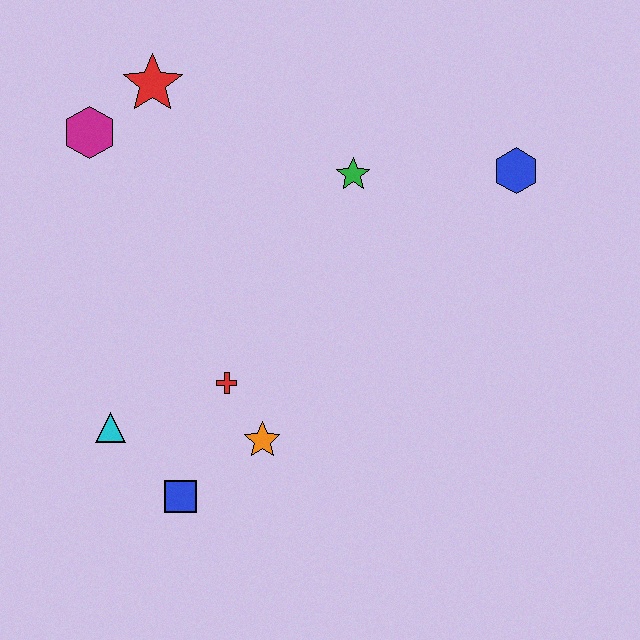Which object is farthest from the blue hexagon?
The cyan triangle is farthest from the blue hexagon.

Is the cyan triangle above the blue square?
Yes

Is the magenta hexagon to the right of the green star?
No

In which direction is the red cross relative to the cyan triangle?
The red cross is to the right of the cyan triangle.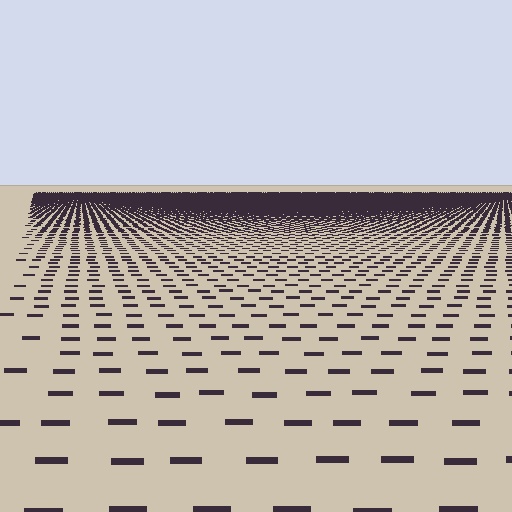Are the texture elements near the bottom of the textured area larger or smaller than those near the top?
Larger. Near the bottom, elements are closer to the viewer and appear at a bigger on-screen size.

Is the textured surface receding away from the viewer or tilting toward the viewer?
The surface is receding away from the viewer. Texture elements get smaller and denser toward the top.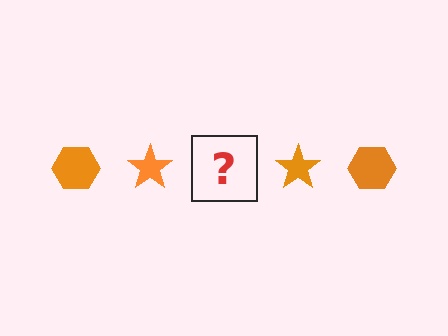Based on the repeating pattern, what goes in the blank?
The blank should be an orange hexagon.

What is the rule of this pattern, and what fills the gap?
The rule is that the pattern cycles through hexagon, star shapes in orange. The gap should be filled with an orange hexagon.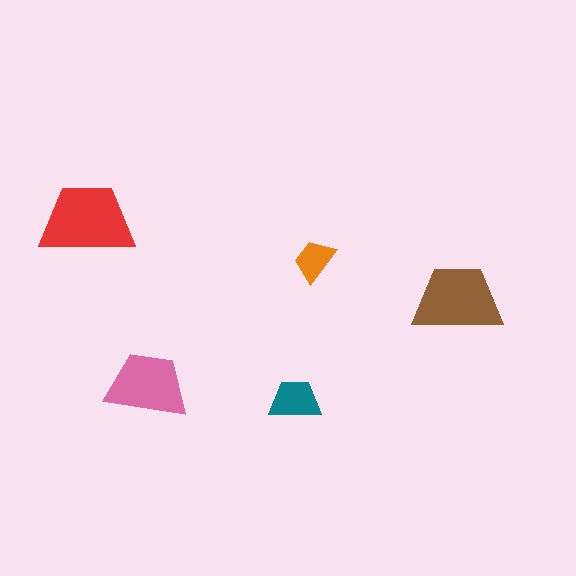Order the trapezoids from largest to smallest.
the red one, the brown one, the pink one, the teal one, the orange one.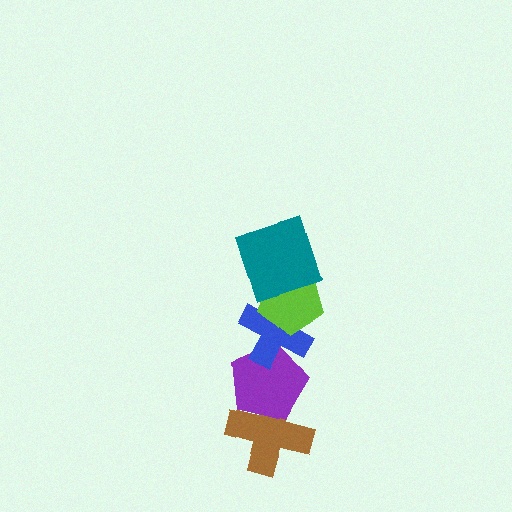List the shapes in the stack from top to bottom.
From top to bottom: the teal square, the lime pentagon, the blue cross, the purple pentagon, the brown cross.